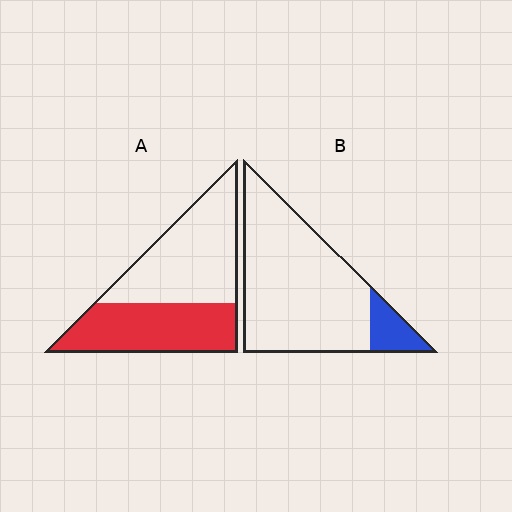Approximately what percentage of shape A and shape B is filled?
A is approximately 45% and B is approximately 10%.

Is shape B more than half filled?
No.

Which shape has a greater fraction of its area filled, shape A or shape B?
Shape A.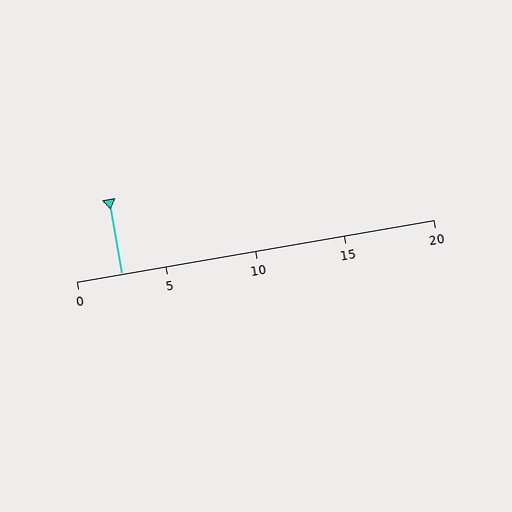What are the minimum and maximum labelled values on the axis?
The axis runs from 0 to 20.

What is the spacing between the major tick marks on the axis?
The major ticks are spaced 5 apart.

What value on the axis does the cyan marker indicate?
The marker indicates approximately 2.5.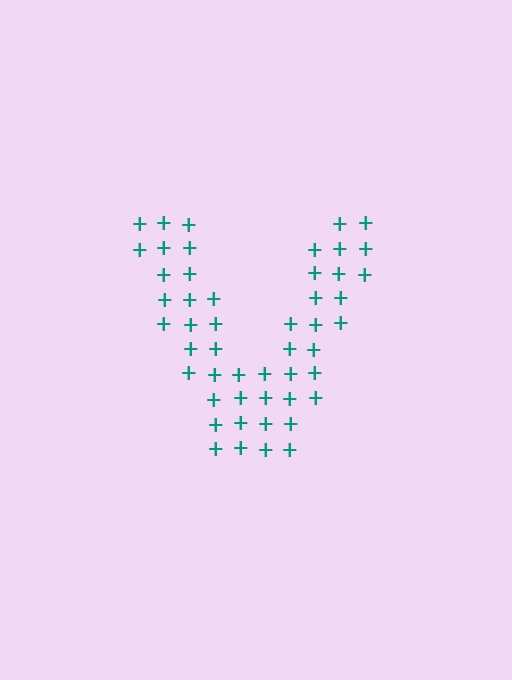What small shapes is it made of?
It is made of small plus signs.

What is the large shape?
The large shape is the letter V.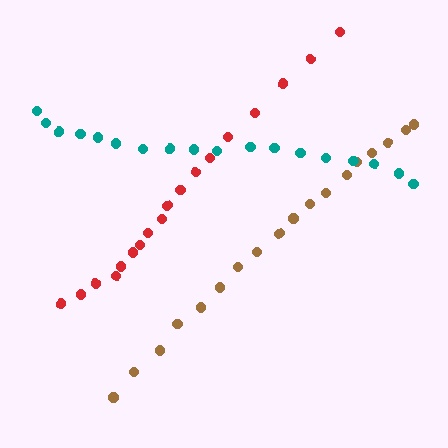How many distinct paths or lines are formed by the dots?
There are 3 distinct paths.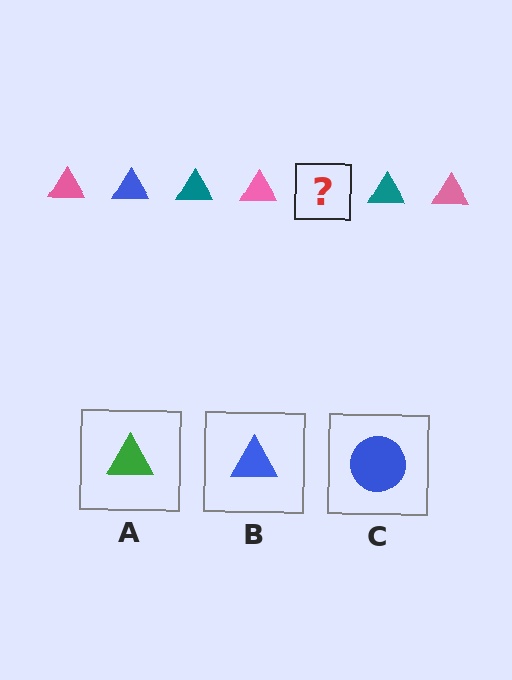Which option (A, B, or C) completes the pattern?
B.